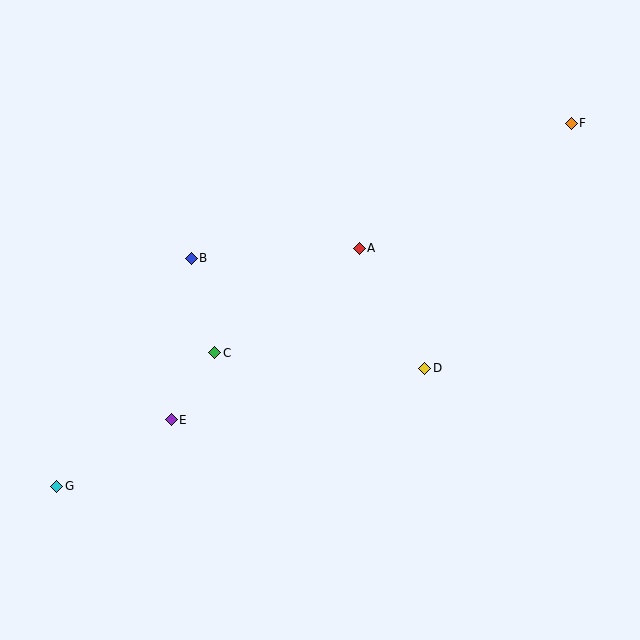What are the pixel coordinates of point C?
Point C is at (215, 353).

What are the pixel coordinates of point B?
Point B is at (191, 258).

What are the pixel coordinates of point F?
Point F is at (571, 123).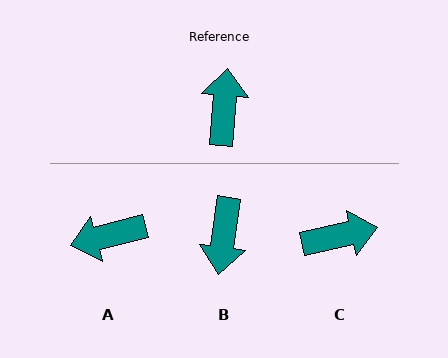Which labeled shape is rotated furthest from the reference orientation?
B, about 177 degrees away.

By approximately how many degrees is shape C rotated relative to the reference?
Approximately 73 degrees clockwise.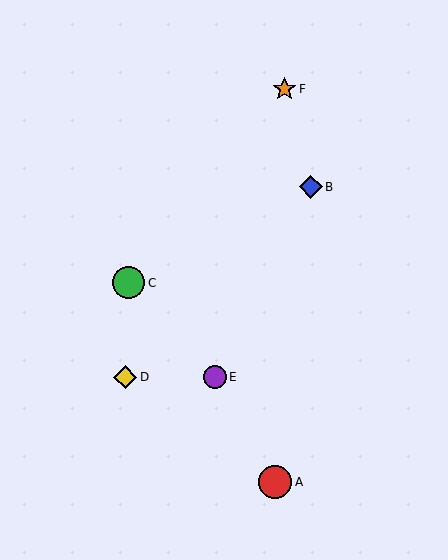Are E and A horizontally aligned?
No, E is at y≈377 and A is at y≈482.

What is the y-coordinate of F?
Object F is at y≈89.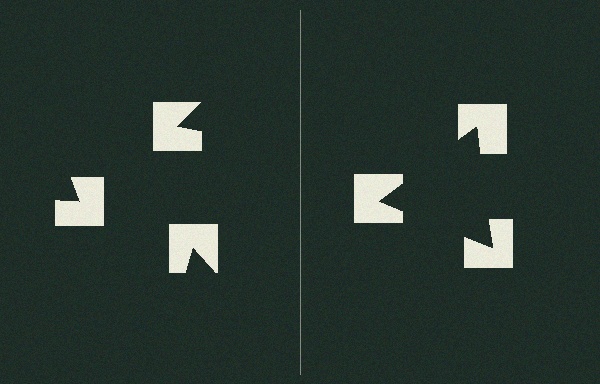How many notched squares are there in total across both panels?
6 — 3 on each side.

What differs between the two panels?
The notched squares are positioned identically on both sides; only the wedge orientations differ. On the right they align to a triangle; on the left they are misaligned.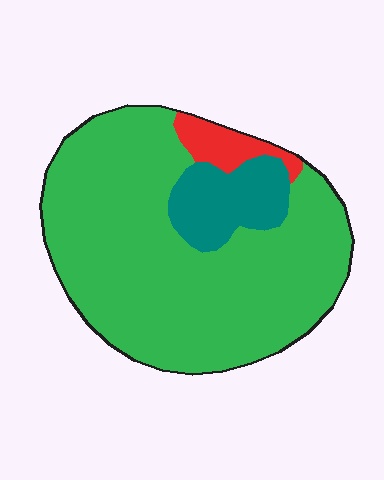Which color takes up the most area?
Green, at roughly 80%.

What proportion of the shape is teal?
Teal takes up about one eighth (1/8) of the shape.